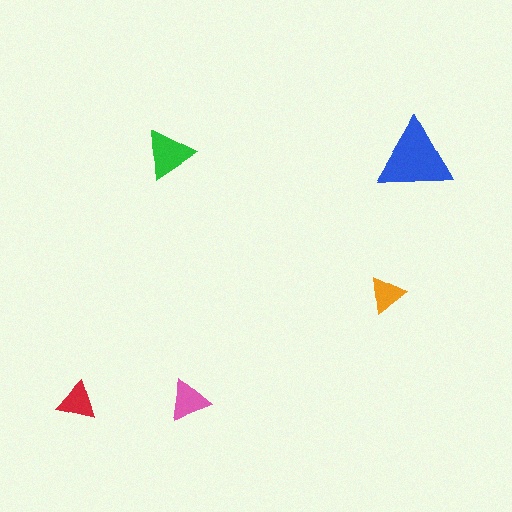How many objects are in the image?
There are 5 objects in the image.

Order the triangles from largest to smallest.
the blue one, the green one, the pink one, the red one, the orange one.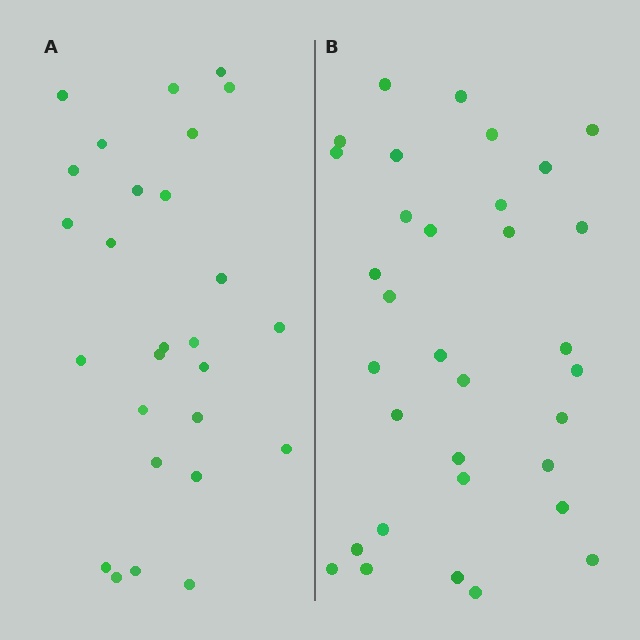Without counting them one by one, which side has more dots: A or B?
Region B (the right region) has more dots.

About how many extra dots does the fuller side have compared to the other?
Region B has about 6 more dots than region A.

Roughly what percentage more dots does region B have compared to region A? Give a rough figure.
About 20% more.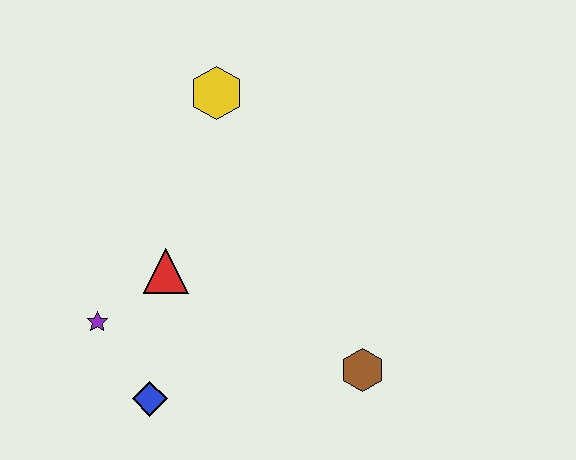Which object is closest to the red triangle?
The purple star is closest to the red triangle.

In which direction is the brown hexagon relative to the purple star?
The brown hexagon is to the right of the purple star.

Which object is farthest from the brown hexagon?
The yellow hexagon is farthest from the brown hexagon.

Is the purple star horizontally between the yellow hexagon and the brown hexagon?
No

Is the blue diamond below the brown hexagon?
Yes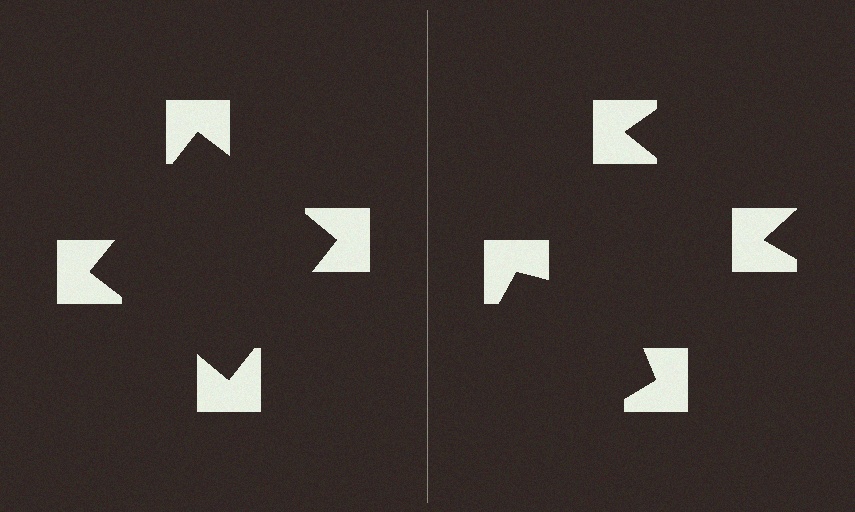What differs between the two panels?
The notched squares are positioned identically on both sides; only the wedge orientations differ. On the left they align to a square; on the right they are misaligned.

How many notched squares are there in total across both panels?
8 — 4 on each side.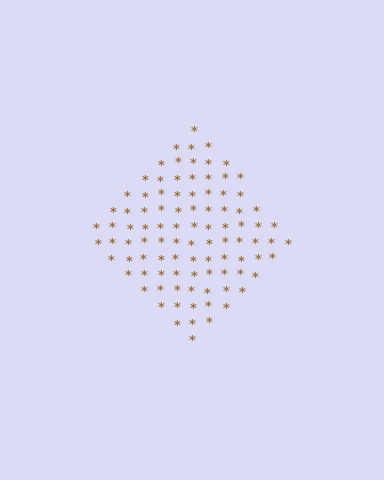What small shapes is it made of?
It is made of small asterisks.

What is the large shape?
The large shape is a diamond.